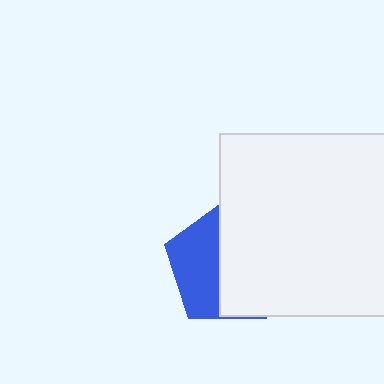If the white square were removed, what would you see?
You would see the complete blue pentagon.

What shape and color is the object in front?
The object in front is a white square.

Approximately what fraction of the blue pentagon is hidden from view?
Roughly 58% of the blue pentagon is hidden behind the white square.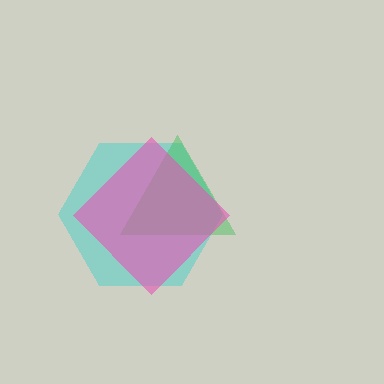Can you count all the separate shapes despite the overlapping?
Yes, there are 3 separate shapes.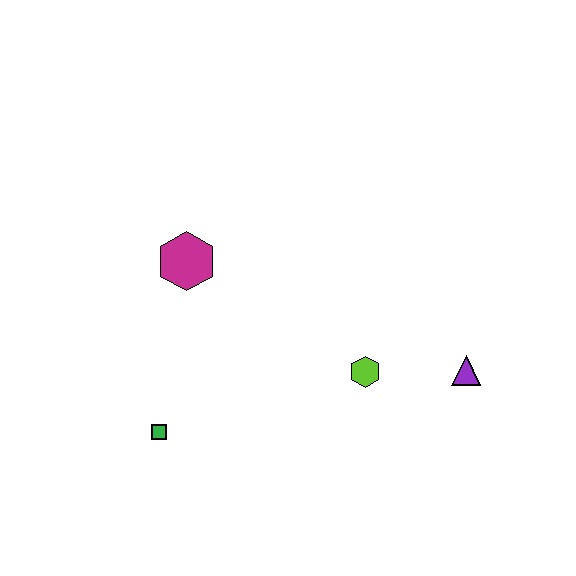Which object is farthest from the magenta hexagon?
The purple triangle is farthest from the magenta hexagon.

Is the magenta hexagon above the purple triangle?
Yes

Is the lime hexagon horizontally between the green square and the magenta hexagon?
No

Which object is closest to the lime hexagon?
The purple triangle is closest to the lime hexagon.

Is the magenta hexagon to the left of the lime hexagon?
Yes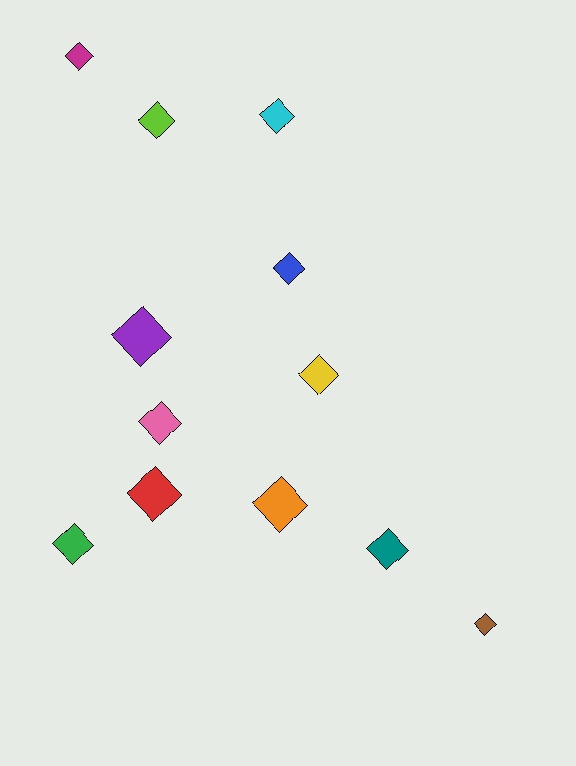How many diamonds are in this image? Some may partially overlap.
There are 12 diamonds.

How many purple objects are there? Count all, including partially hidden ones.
There is 1 purple object.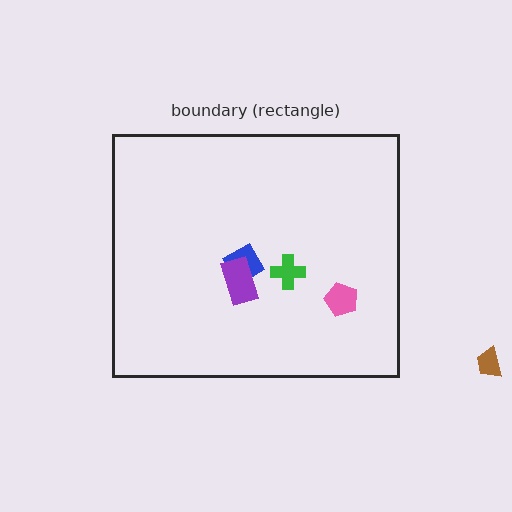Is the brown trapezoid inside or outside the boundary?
Outside.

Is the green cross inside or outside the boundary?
Inside.